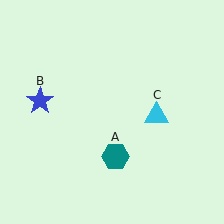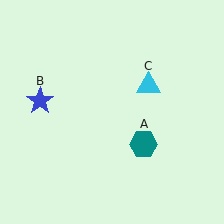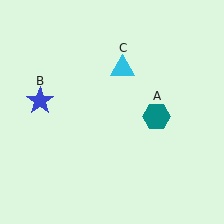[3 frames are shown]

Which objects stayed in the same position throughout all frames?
Blue star (object B) remained stationary.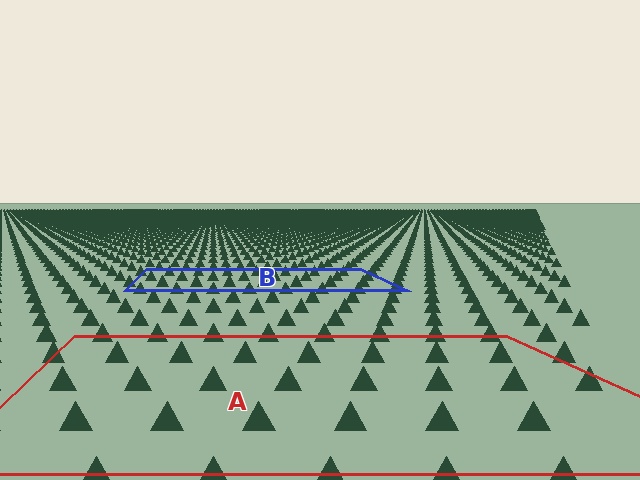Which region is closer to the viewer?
Region A is closer. The texture elements there are larger and more spread out.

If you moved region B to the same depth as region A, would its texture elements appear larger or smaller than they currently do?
They would appear larger. At a closer depth, the same texture elements are projected at a bigger on-screen size.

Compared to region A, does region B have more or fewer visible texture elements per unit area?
Region B has more texture elements per unit area — they are packed more densely because it is farther away.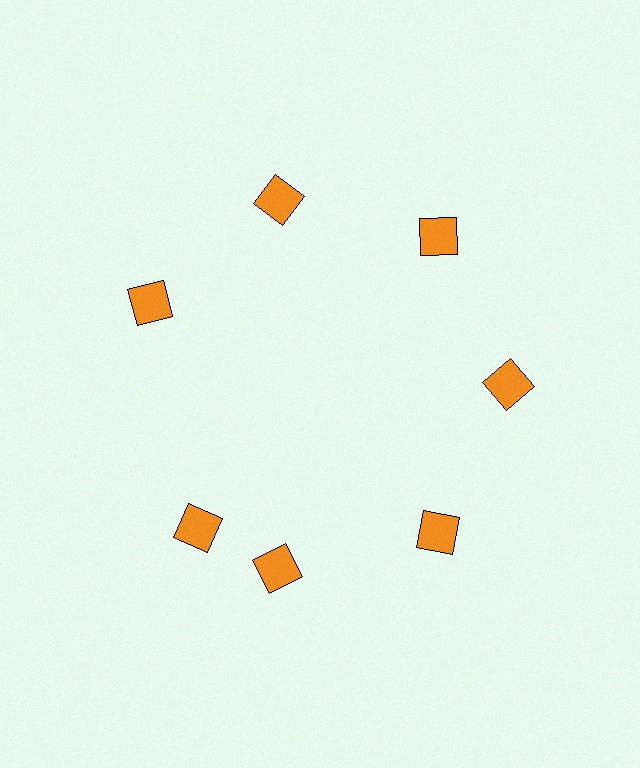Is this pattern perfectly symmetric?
No. The 7 orange squares are arranged in a ring, but one element near the 8 o'clock position is rotated out of alignment along the ring, breaking the 7-fold rotational symmetry.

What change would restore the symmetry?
The symmetry would be restored by rotating it back into even spacing with its neighbors so that all 7 squares sit at equal angles and equal distance from the center.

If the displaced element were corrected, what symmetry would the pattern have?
It would have 7-fold rotational symmetry — the pattern would map onto itself every 51 degrees.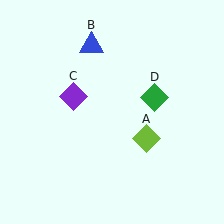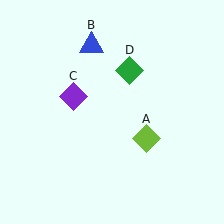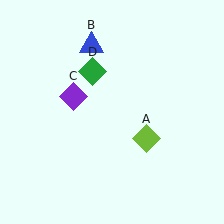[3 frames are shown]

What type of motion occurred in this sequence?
The green diamond (object D) rotated counterclockwise around the center of the scene.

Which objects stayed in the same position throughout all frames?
Lime diamond (object A) and blue triangle (object B) and purple diamond (object C) remained stationary.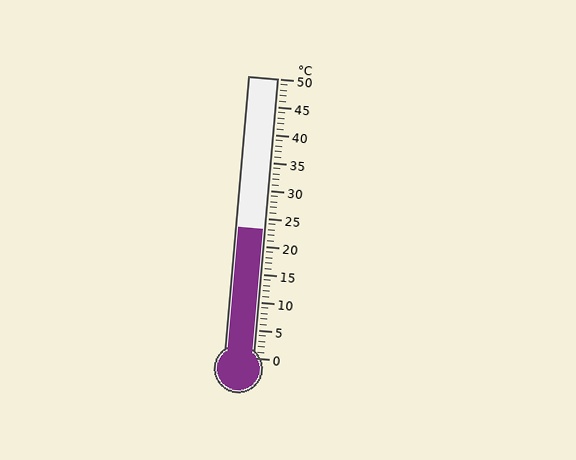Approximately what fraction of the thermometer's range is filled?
The thermometer is filled to approximately 45% of its range.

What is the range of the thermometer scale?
The thermometer scale ranges from 0°C to 50°C.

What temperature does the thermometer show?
The thermometer shows approximately 23°C.